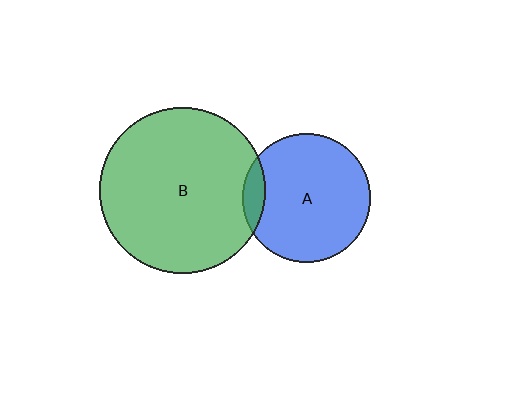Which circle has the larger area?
Circle B (green).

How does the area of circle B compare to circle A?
Approximately 1.7 times.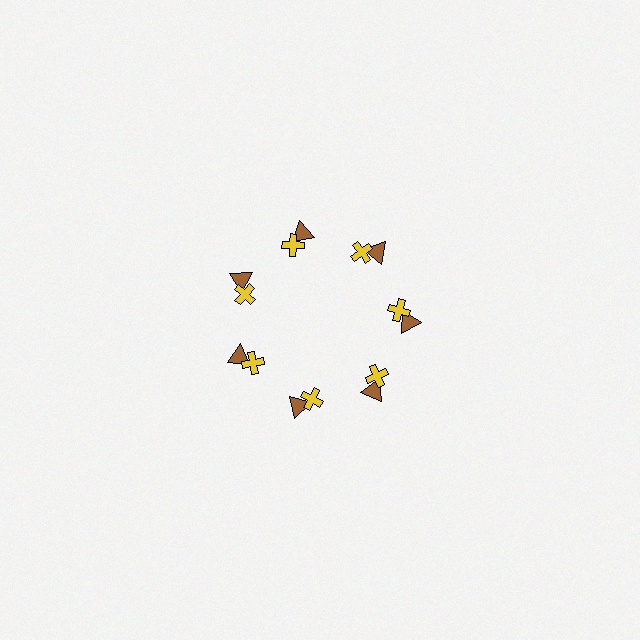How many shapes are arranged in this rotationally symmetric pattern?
There are 14 shapes, arranged in 7 groups of 2.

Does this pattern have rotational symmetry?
Yes, this pattern has 7-fold rotational symmetry. It looks the same after rotating 51 degrees around the center.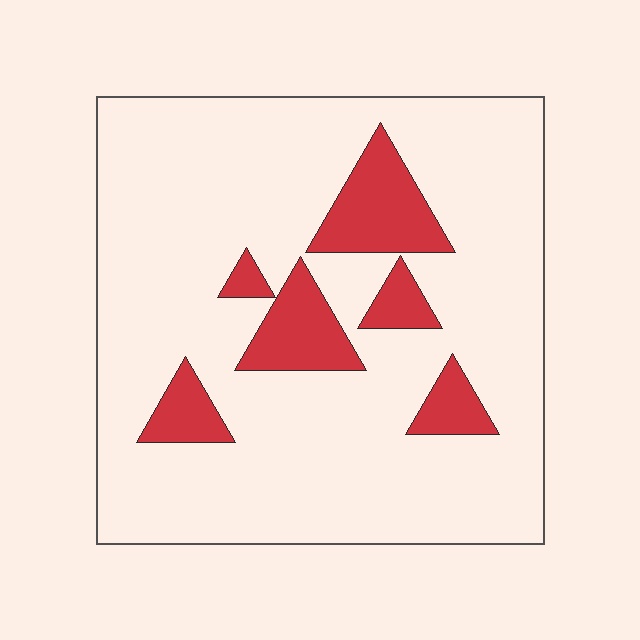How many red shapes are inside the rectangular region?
6.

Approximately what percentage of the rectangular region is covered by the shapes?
Approximately 15%.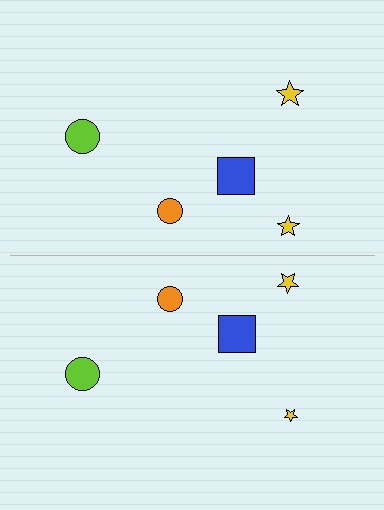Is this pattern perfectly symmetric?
No, the pattern is not perfectly symmetric. The yellow star on the bottom side has a different size than its mirror counterpart.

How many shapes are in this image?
There are 10 shapes in this image.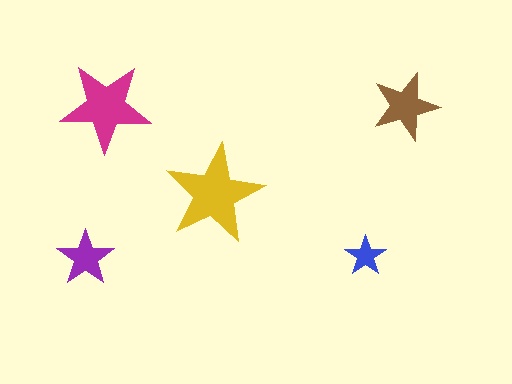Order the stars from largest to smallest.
the yellow one, the magenta one, the brown one, the purple one, the blue one.